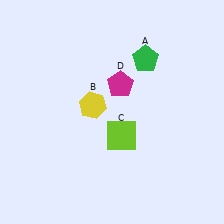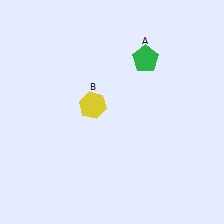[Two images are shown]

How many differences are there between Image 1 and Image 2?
There are 2 differences between the two images.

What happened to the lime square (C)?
The lime square (C) was removed in Image 2. It was in the bottom-right area of Image 1.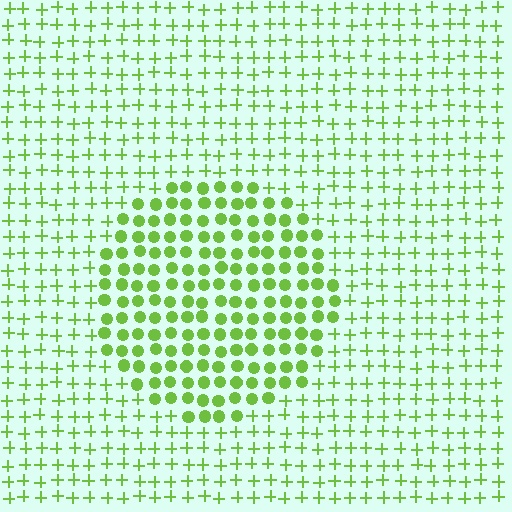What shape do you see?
I see a circle.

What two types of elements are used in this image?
The image uses circles inside the circle region and plus signs outside it.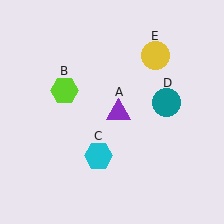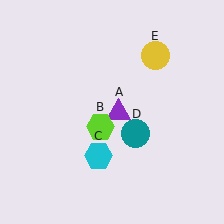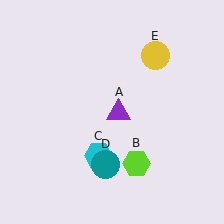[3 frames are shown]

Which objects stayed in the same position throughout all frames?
Purple triangle (object A) and cyan hexagon (object C) and yellow circle (object E) remained stationary.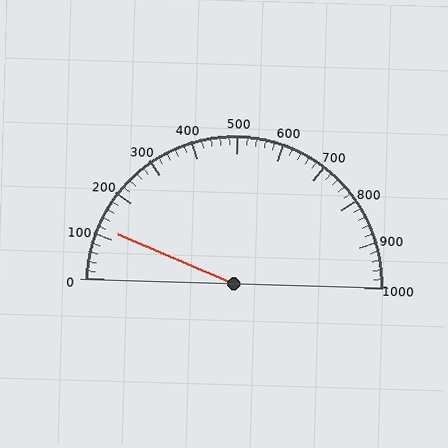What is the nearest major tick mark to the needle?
The nearest major tick mark is 100.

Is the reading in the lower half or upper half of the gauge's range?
The reading is in the lower half of the range (0 to 1000).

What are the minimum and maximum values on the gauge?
The gauge ranges from 0 to 1000.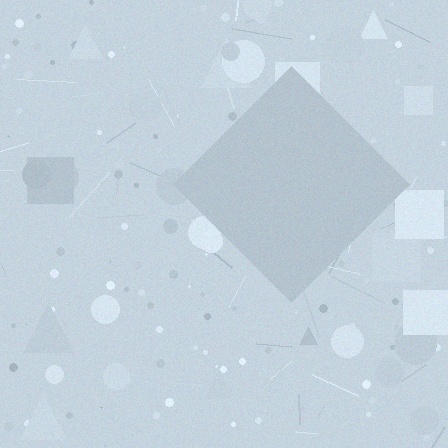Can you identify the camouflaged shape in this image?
The camouflaged shape is a diamond.